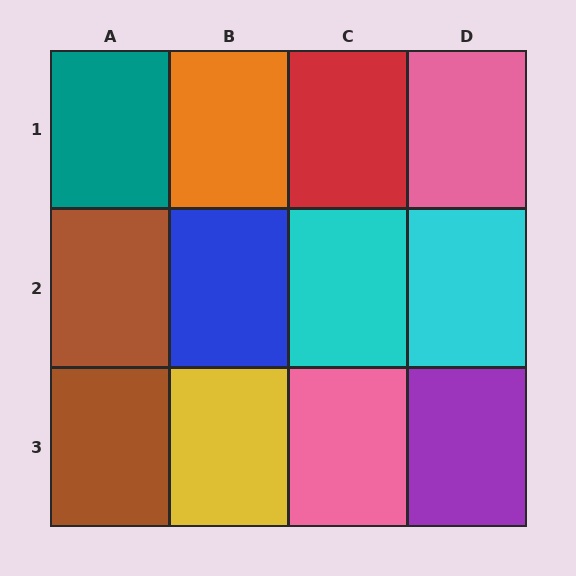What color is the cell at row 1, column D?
Pink.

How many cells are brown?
2 cells are brown.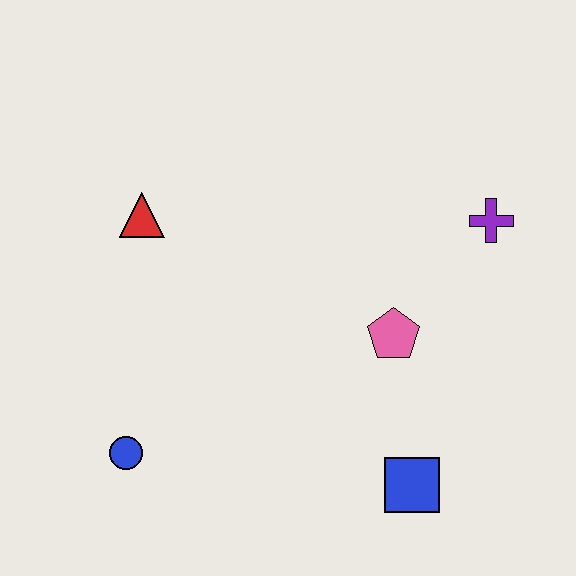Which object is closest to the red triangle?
The blue circle is closest to the red triangle.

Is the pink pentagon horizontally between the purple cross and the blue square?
No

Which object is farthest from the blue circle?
The purple cross is farthest from the blue circle.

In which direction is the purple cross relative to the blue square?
The purple cross is above the blue square.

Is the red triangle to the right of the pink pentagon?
No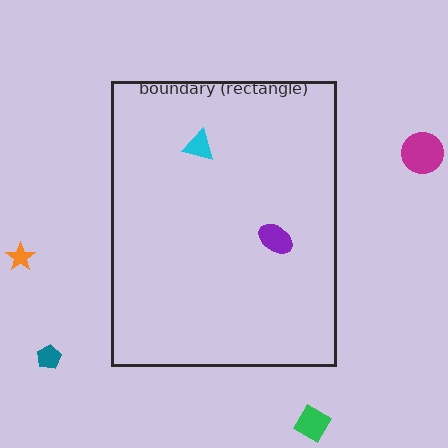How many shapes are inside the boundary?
2 inside, 4 outside.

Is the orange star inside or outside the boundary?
Outside.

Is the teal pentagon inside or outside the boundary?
Outside.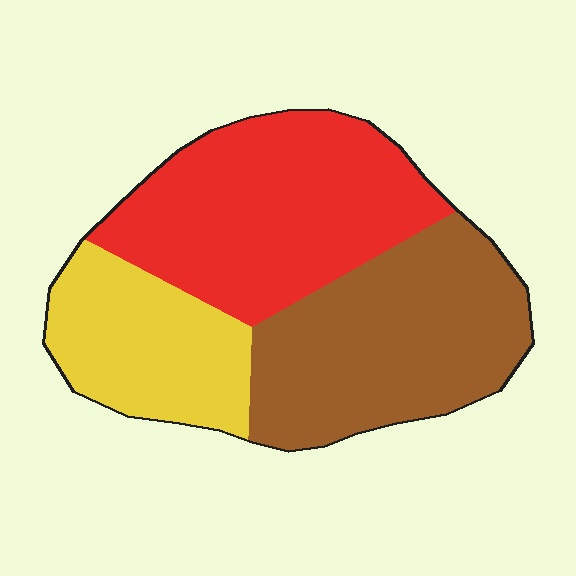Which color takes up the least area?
Yellow, at roughly 25%.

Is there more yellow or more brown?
Brown.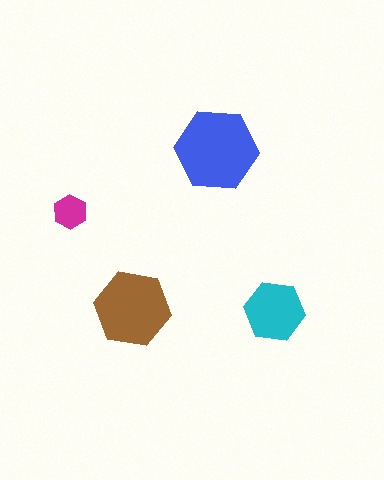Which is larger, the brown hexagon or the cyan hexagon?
The brown one.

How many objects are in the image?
There are 4 objects in the image.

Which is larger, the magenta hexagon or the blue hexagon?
The blue one.